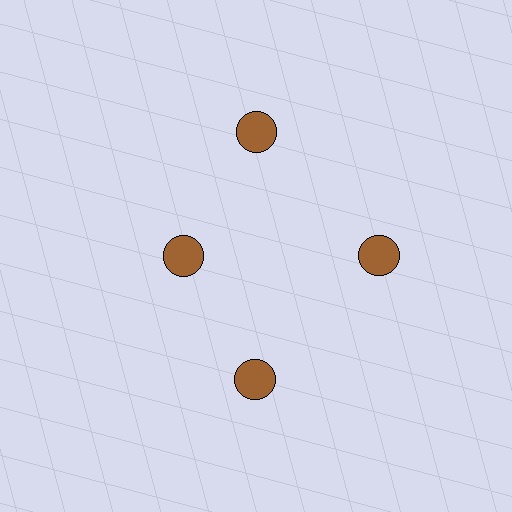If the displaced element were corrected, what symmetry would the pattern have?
It would have 4-fold rotational symmetry — the pattern would map onto itself every 90 degrees.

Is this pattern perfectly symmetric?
No. The 4 brown circles are arranged in a ring, but one element near the 9 o'clock position is pulled inward toward the center, breaking the 4-fold rotational symmetry.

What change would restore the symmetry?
The symmetry would be restored by moving it outward, back onto the ring so that all 4 circles sit at equal angles and equal distance from the center.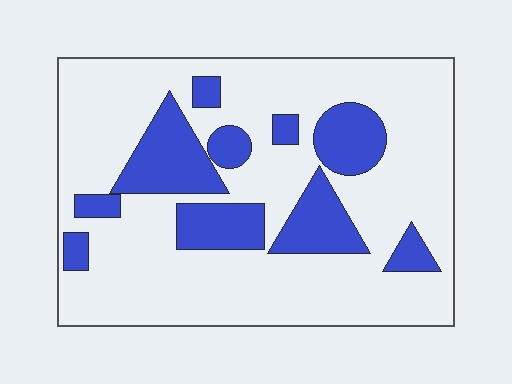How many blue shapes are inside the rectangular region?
10.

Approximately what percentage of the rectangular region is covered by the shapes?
Approximately 25%.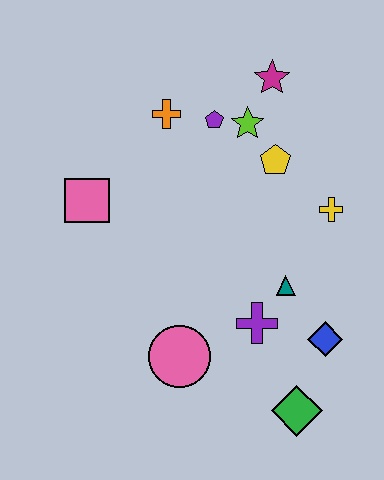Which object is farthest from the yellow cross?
The pink square is farthest from the yellow cross.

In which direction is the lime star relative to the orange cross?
The lime star is to the right of the orange cross.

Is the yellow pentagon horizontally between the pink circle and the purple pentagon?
No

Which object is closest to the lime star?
The purple pentagon is closest to the lime star.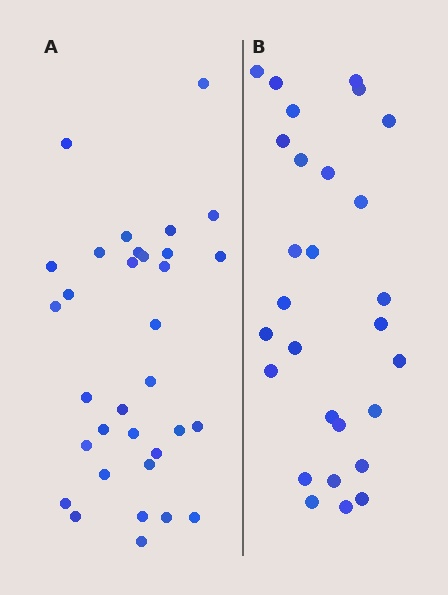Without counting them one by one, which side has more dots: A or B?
Region A (the left region) has more dots.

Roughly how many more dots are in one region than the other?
Region A has about 5 more dots than region B.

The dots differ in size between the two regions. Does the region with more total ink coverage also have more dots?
No. Region B has more total ink coverage because its dots are larger, but region A actually contains more individual dots. Total area can be misleading — the number of items is what matters here.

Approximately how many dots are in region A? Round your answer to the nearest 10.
About 30 dots. (The exact count is 33, which rounds to 30.)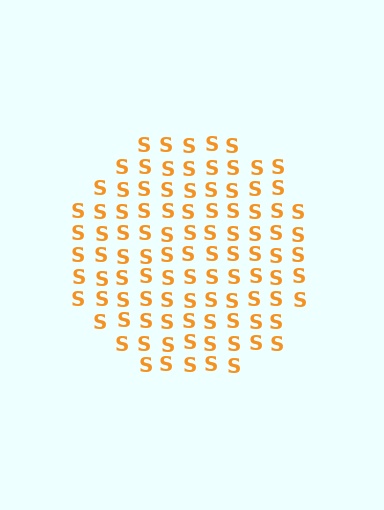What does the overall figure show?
The overall figure shows a circle.